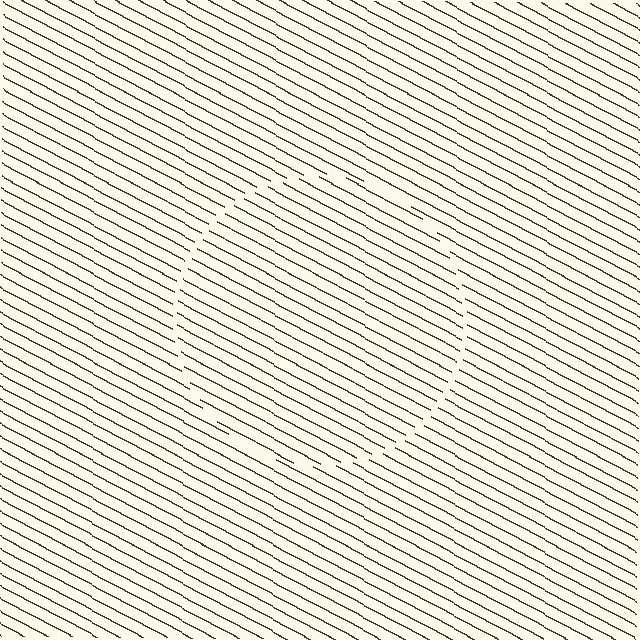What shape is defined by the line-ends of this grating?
An illusory circle. The interior of the shape contains the same grating, shifted by half a period — the contour is defined by the phase discontinuity where line-ends from the inner and outer gratings abut.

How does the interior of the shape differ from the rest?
The interior of the shape contains the same grating, shifted by half a period — the contour is defined by the phase discontinuity where line-ends from the inner and outer gratings abut.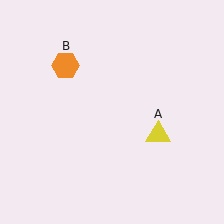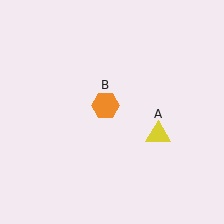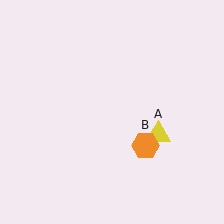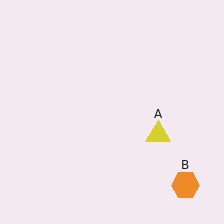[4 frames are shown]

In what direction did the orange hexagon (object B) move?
The orange hexagon (object B) moved down and to the right.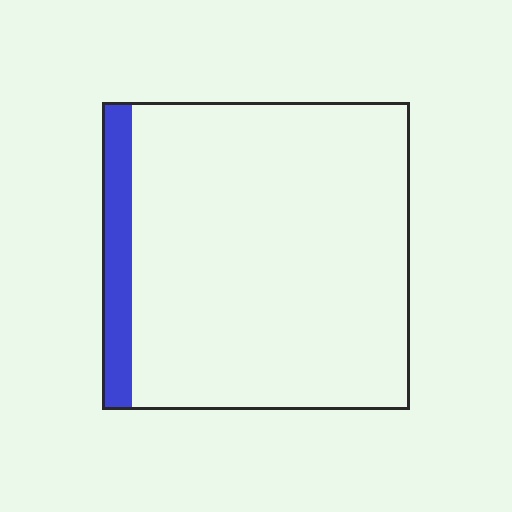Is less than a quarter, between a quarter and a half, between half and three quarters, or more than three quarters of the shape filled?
Less than a quarter.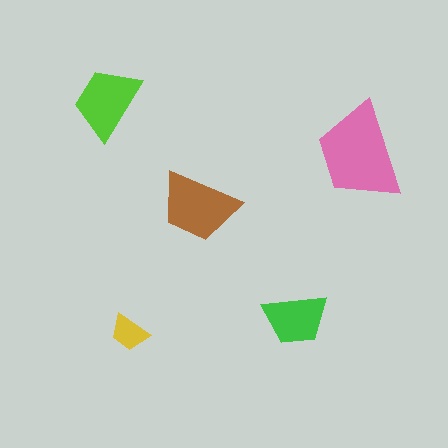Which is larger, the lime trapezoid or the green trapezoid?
The lime one.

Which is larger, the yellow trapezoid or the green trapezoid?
The green one.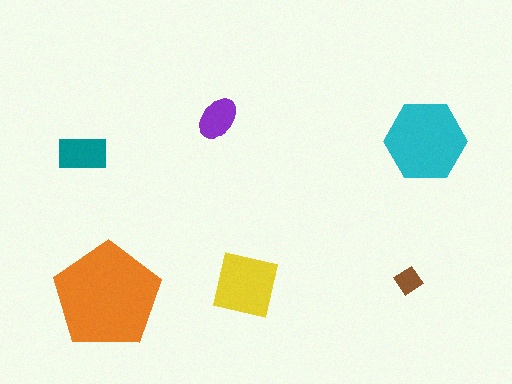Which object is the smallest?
The brown diamond.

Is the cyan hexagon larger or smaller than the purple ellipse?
Larger.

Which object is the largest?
The orange pentagon.